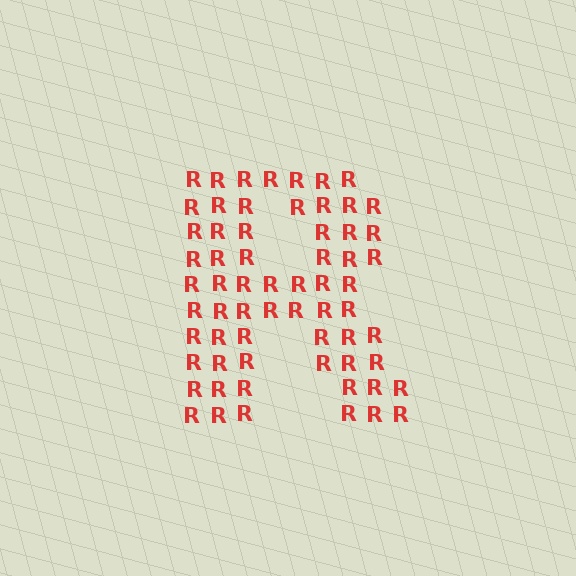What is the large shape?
The large shape is the letter R.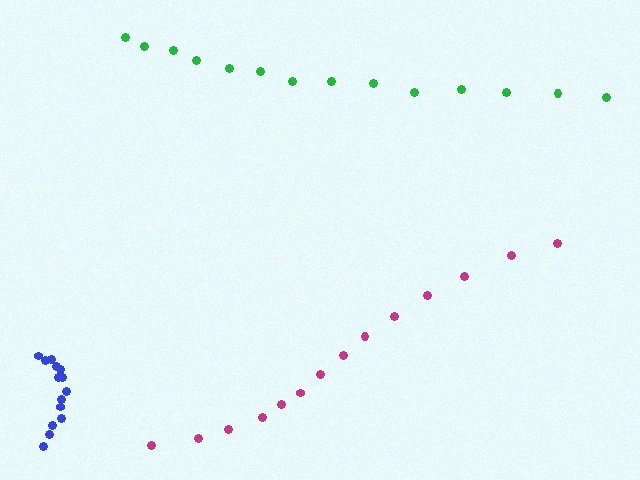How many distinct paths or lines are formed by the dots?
There are 3 distinct paths.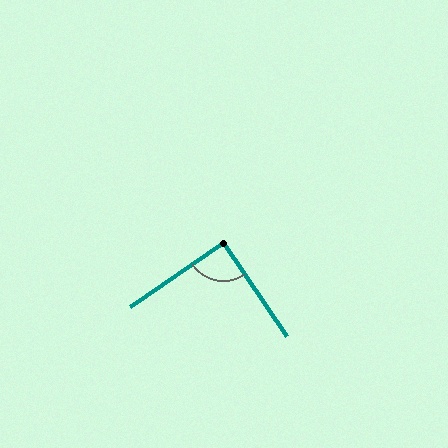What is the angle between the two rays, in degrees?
Approximately 90 degrees.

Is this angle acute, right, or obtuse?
It is approximately a right angle.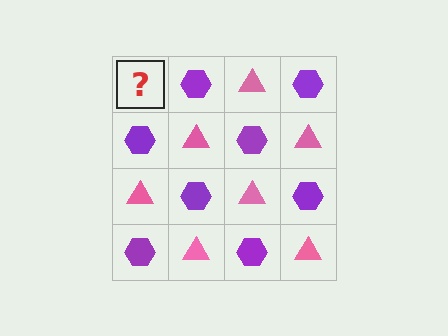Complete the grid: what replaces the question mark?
The question mark should be replaced with a pink triangle.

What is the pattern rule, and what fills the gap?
The rule is that it alternates pink triangle and purple hexagon in a checkerboard pattern. The gap should be filled with a pink triangle.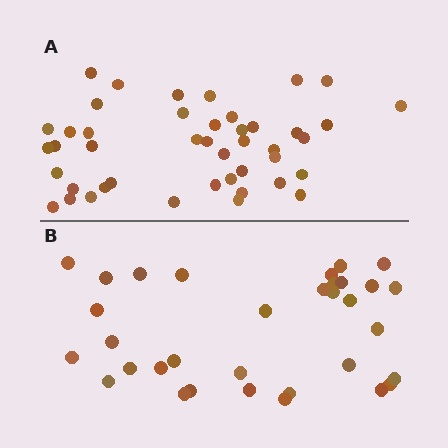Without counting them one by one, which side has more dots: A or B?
Region A (the top region) has more dots.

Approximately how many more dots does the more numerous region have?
Region A has roughly 12 or so more dots than region B.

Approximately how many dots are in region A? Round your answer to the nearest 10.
About 40 dots. (The exact count is 44, which rounds to 40.)